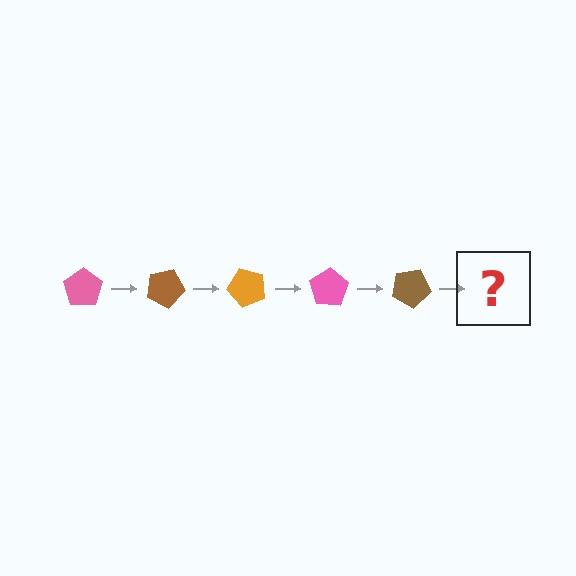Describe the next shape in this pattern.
It should be an orange pentagon, rotated 125 degrees from the start.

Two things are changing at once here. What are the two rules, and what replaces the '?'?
The two rules are that it rotates 25 degrees each step and the color cycles through pink, brown, and orange. The '?' should be an orange pentagon, rotated 125 degrees from the start.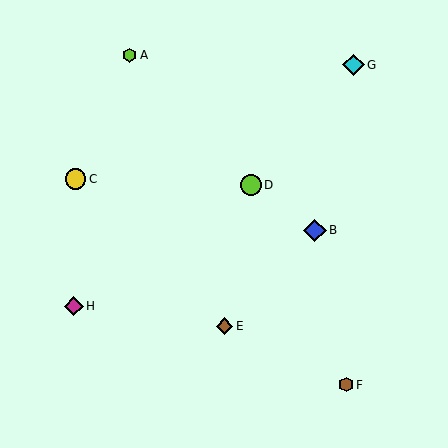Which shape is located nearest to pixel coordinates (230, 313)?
The brown diamond (labeled E) at (225, 326) is nearest to that location.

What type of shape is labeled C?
Shape C is a yellow circle.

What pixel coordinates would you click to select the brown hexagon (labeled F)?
Click at (346, 385) to select the brown hexagon F.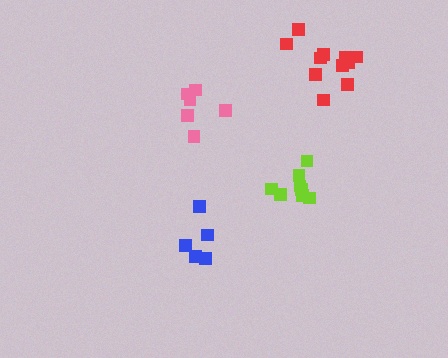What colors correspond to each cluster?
The clusters are colored: pink, red, blue, lime.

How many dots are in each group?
Group 1: 6 dots, Group 2: 11 dots, Group 3: 5 dots, Group 4: 8 dots (30 total).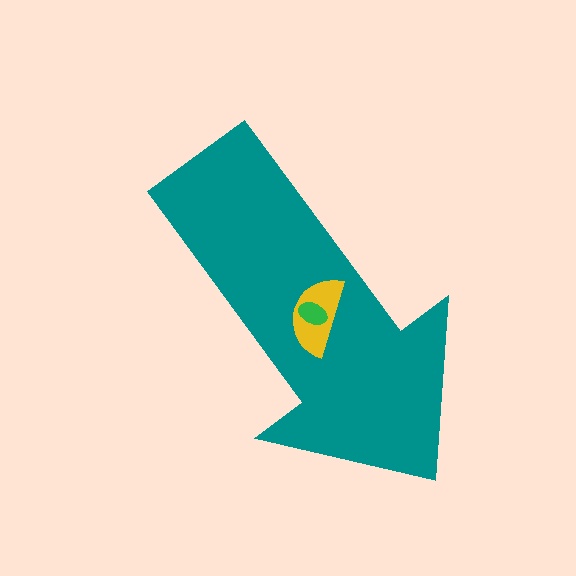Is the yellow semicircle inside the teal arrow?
Yes.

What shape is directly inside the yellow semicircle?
The green ellipse.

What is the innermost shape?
The green ellipse.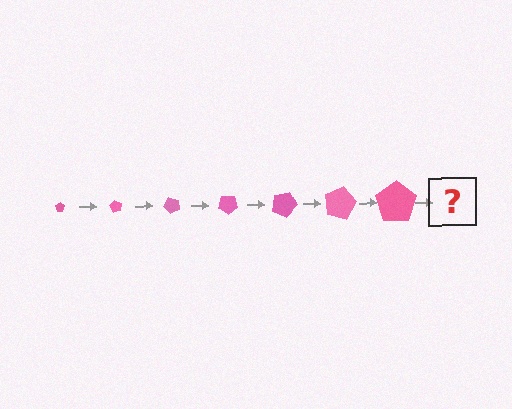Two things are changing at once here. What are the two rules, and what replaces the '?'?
The two rules are that the pentagon grows larger each step and it rotates 60 degrees each step. The '?' should be a pentagon, larger than the previous one and rotated 420 degrees from the start.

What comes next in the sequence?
The next element should be a pentagon, larger than the previous one and rotated 420 degrees from the start.